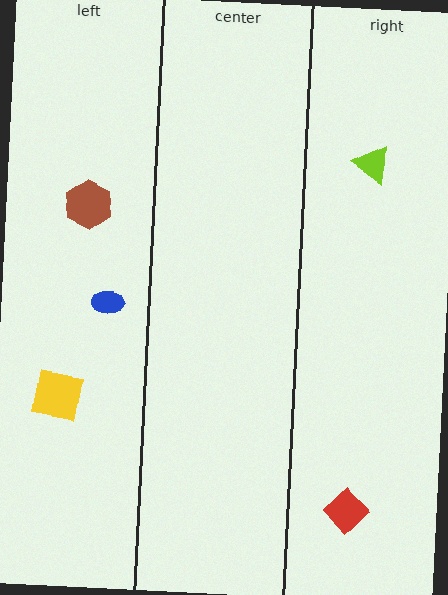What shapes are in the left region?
The blue ellipse, the brown hexagon, the yellow square.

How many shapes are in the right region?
2.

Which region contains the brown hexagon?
The left region.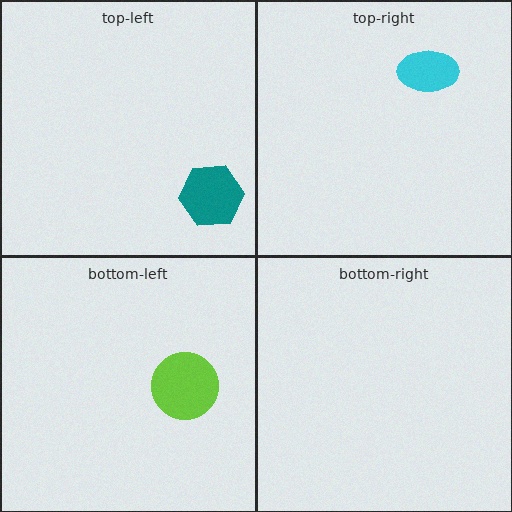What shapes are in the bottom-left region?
The lime circle.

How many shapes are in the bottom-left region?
1.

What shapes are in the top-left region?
The teal hexagon.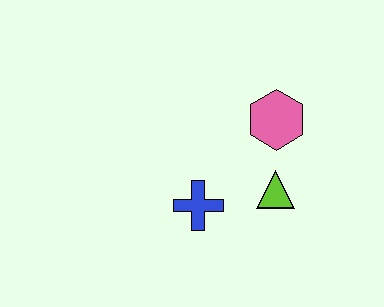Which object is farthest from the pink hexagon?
The blue cross is farthest from the pink hexagon.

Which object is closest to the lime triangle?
The pink hexagon is closest to the lime triangle.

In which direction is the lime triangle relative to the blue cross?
The lime triangle is to the right of the blue cross.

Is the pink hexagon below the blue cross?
No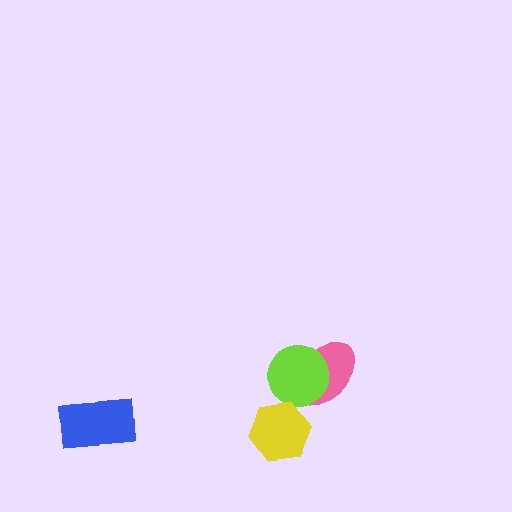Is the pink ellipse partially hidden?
Yes, it is partially covered by another shape.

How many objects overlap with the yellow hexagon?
0 objects overlap with the yellow hexagon.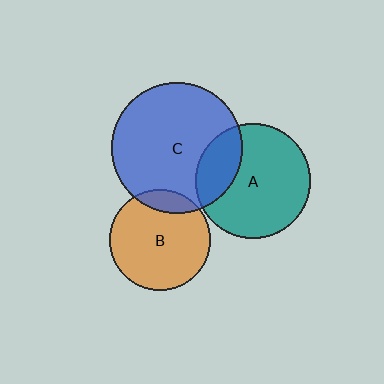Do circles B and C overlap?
Yes.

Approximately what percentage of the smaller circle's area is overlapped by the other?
Approximately 15%.